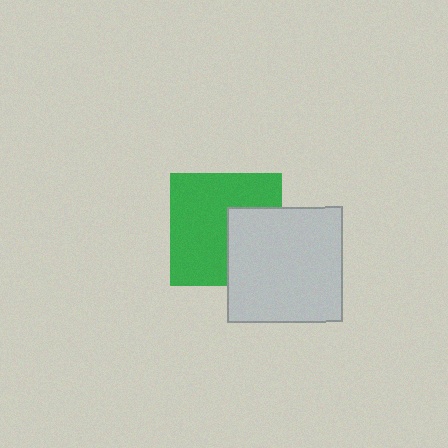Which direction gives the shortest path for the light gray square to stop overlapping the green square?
Moving right gives the shortest separation.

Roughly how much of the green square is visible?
Most of it is visible (roughly 66%).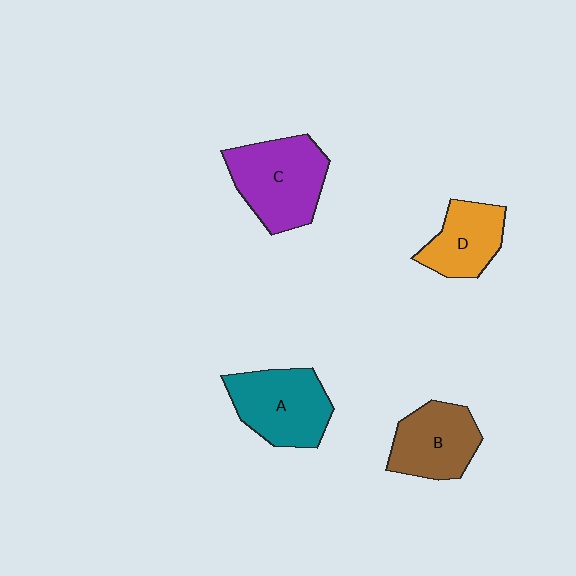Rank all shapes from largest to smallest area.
From largest to smallest: C (purple), A (teal), B (brown), D (orange).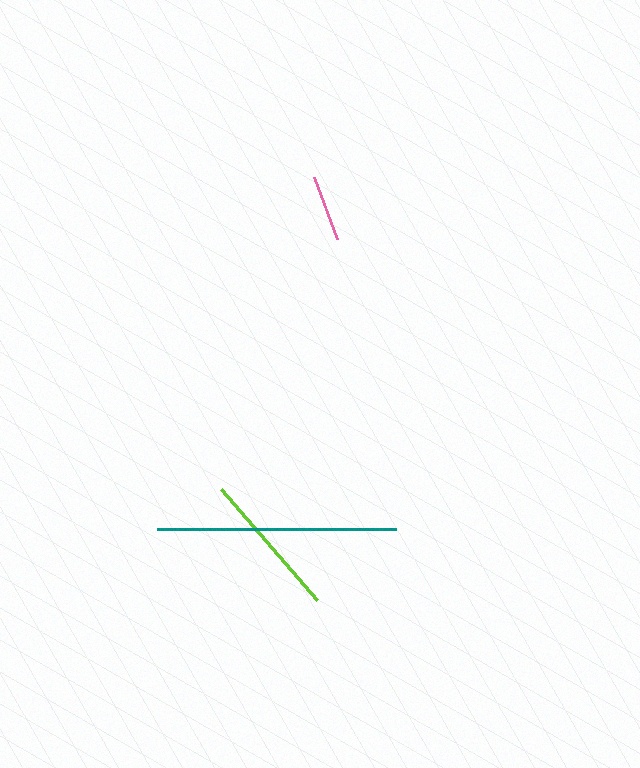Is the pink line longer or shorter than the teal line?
The teal line is longer than the pink line.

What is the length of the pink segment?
The pink segment is approximately 66 pixels long.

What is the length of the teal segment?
The teal segment is approximately 239 pixels long.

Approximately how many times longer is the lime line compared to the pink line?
The lime line is approximately 2.2 times the length of the pink line.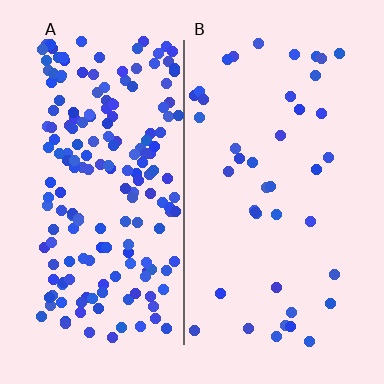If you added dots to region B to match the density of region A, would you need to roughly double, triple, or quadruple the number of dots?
Approximately quadruple.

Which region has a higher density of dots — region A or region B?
A (the left).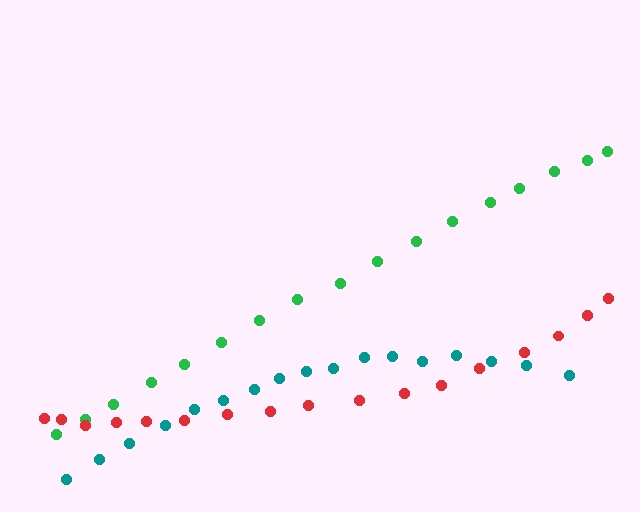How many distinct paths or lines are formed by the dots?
There are 3 distinct paths.